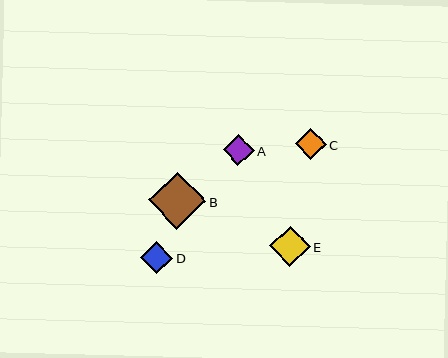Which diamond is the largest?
Diamond B is the largest with a size of approximately 57 pixels.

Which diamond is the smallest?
Diamond A is the smallest with a size of approximately 31 pixels.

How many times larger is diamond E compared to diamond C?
Diamond E is approximately 1.3 times the size of diamond C.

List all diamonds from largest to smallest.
From largest to smallest: B, E, D, C, A.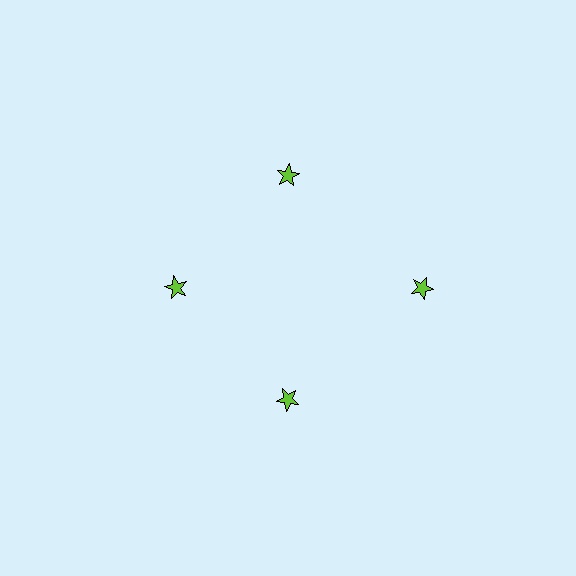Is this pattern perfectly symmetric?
No. The 4 lime stars are arranged in a ring, but one element near the 3 o'clock position is pushed outward from the center, breaking the 4-fold rotational symmetry.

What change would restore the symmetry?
The symmetry would be restored by moving it inward, back onto the ring so that all 4 stars sit at equal angles and equal distance from the center.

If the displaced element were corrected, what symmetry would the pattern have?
It would have 4-fold rotational symmetry — the pattern would map onto itself every 90 degrees.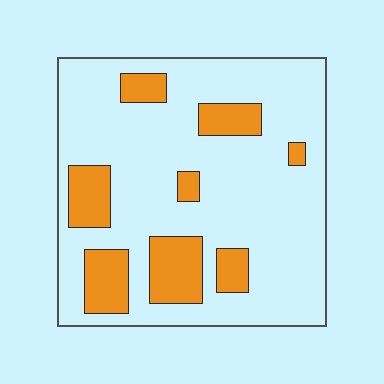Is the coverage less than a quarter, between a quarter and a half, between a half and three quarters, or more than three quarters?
Less than a quarter.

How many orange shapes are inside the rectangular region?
8.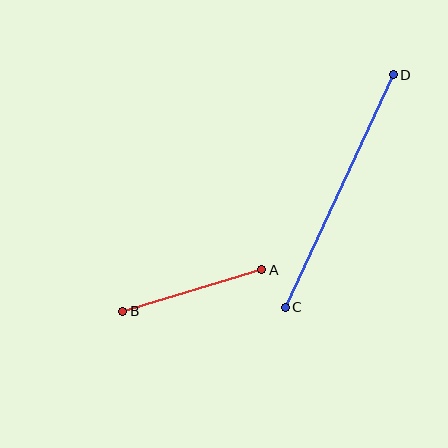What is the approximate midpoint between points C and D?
The midpoint is at approximately (339, 191) pixels.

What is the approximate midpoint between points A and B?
The midpoint is at approximately (192, 290) pixels.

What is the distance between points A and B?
The distance is approximately 145 pixels.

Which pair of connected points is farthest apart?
Points C and D are farthest apart.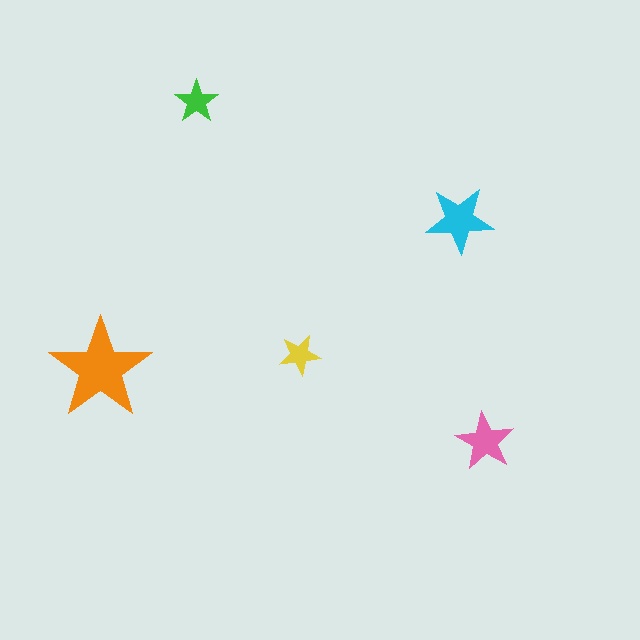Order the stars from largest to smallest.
the orange one, the cyan one, the pink one, the green one, the yellow one.